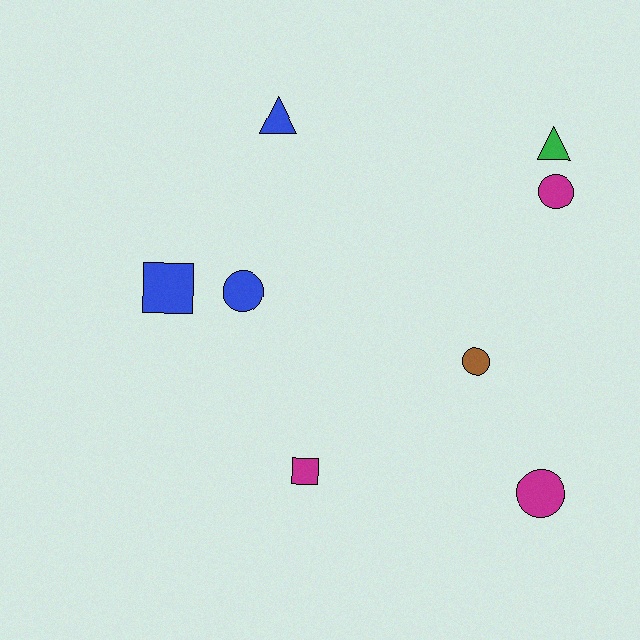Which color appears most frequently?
Magenta, with 3 objects.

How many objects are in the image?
There are 8 objects.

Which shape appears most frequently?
Circle, with 4 objects.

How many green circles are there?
There are no green circles.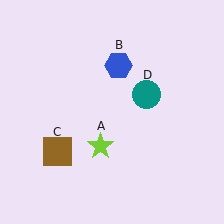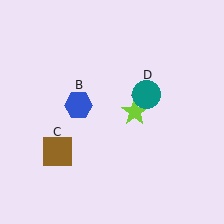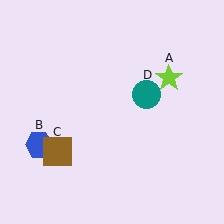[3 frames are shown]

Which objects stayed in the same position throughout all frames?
Brown square (object C) and teal circle (object D) remained stationary.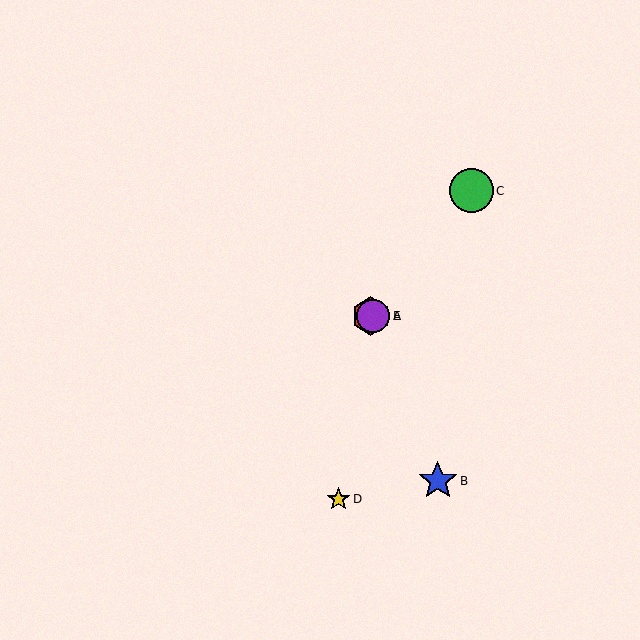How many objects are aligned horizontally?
2 objects (A, E) are aligned horizontally.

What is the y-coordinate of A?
Object A is at y≈316.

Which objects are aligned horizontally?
Objects A, E are aligned horizontally.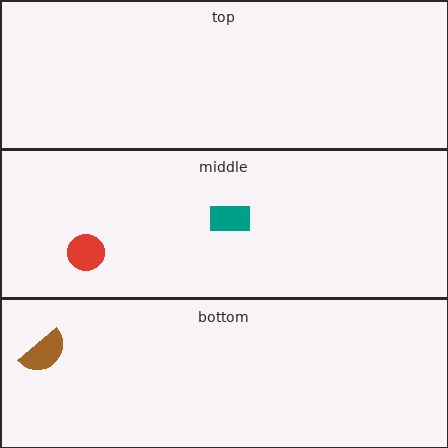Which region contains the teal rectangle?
The middle region.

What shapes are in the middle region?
The teal rectangle, the red circle.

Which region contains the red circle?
The middle region.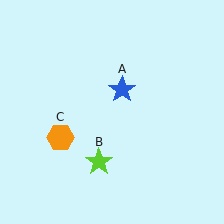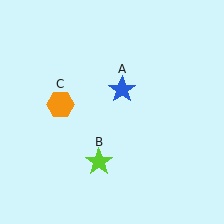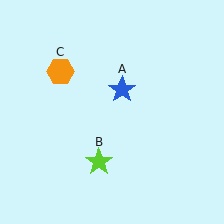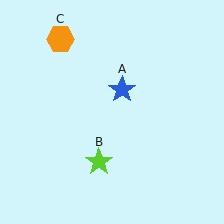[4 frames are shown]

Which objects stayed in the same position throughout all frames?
Blue star (object A) and lime star (object B) remained stationary.